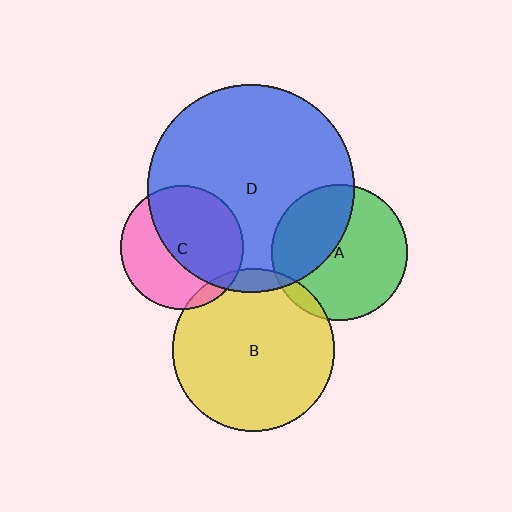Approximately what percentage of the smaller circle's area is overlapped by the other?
Approximately 40%.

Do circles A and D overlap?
Yes.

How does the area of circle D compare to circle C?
Approximately 2.8 times.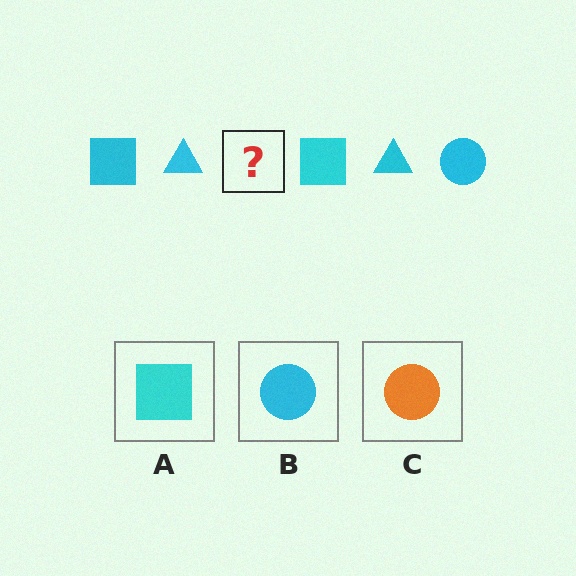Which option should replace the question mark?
Option B.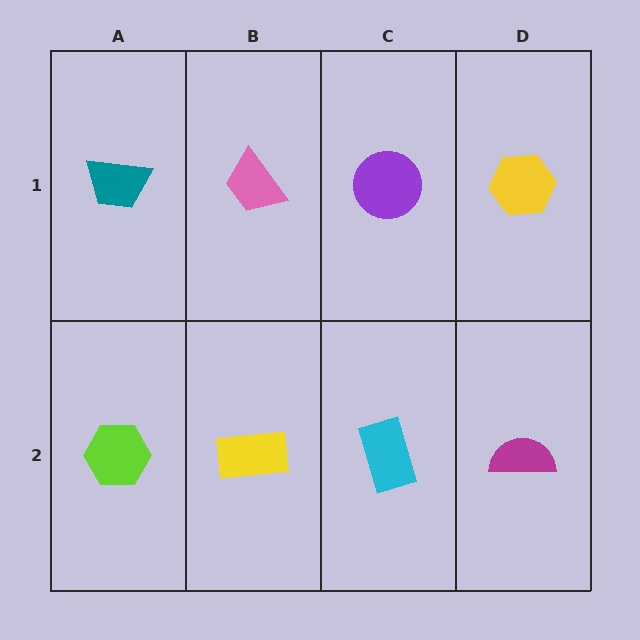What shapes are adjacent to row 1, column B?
A yellow rectangle (row 2, column B), a teal trapezoid (row 1, column A), a purple circle (row 1, column C).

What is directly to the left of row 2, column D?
A cyan rectangle.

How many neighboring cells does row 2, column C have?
3.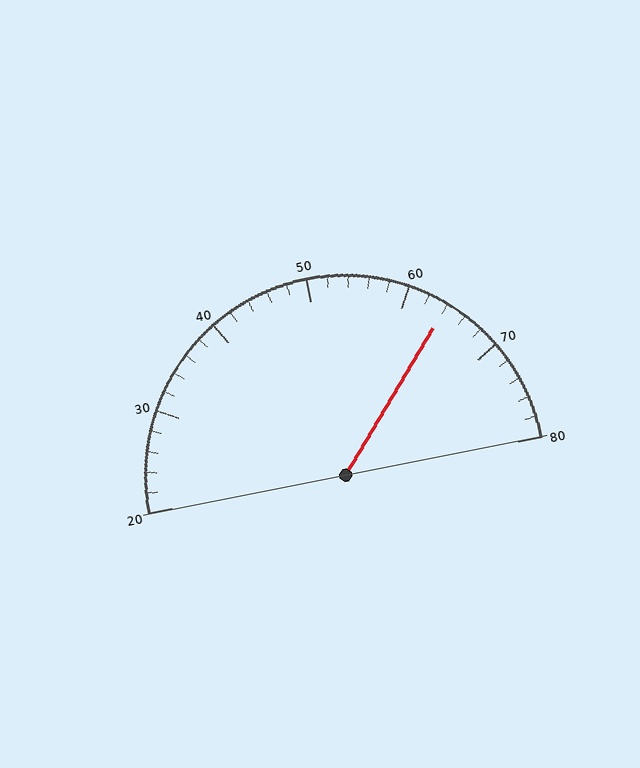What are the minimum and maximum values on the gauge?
The gauge ranges from 20 to 80.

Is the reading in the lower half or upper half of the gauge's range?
The reading is in the upper half of the range (20 to 80).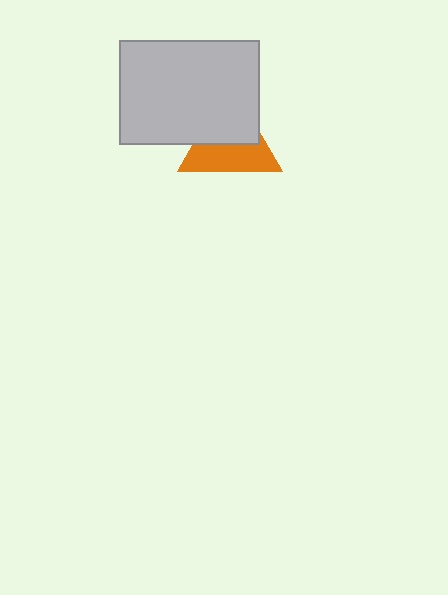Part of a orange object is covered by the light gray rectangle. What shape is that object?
It is a triangle.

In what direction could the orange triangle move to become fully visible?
The orange triangle could move down. That would shift it out from behind the light gray rectangle entirely.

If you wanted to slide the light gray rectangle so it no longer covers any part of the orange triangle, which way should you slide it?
Slide it up — that is the most direct way to separate the two shapes.